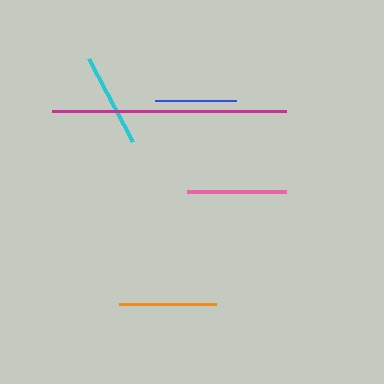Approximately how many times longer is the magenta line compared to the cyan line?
The magenta line is approximately 2.5 times the length of the cyan line.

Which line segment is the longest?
The magenta line is the longest at approximately 234 pixels.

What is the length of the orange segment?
The orange segment is approximately 97 pixels long.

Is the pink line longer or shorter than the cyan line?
The pink line is longer than the cyan line.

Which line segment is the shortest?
The blue line is the shortest at approximately 80 pixels.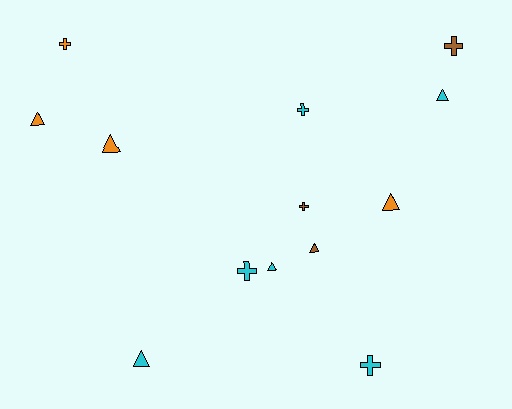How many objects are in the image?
There are 13 objects.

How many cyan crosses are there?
There are 3 cyan crosses.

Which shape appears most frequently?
Triangle, with 7 objects.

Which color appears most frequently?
Cyan, with 6 objects.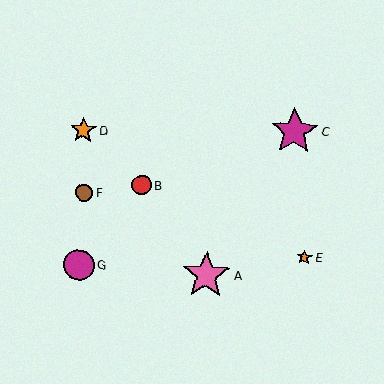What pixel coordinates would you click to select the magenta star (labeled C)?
Click at (294, 132) to select the magenta star C.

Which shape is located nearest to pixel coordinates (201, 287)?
The pink star (labeled A) at (206, 275) is nearest to that location.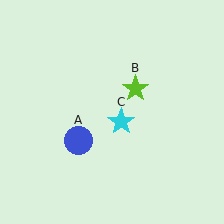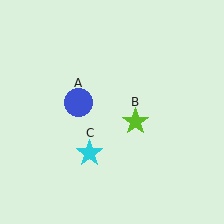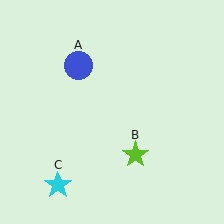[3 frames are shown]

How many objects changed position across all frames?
3 objects changed position: blue circle (object A), lime star (object B), cyan star (object C).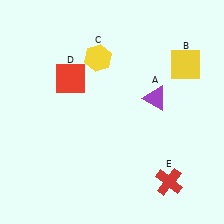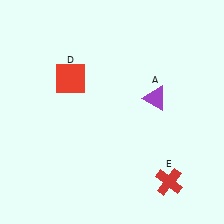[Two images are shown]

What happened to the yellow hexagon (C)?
The yellow hexagon (C) was removed in Image 2. It was in the top-left area of Image 1.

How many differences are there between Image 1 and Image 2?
There are 2 differences between the two images.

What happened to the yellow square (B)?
The yellow square (B) was removed in Image 2. It was in the top-right area of Image 1.